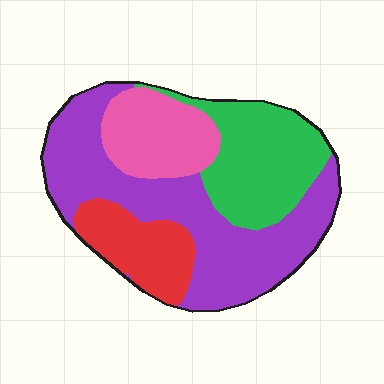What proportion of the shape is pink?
Pink takes up less than a sixth of the shape.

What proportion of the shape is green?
Green covers about 25% of the shape.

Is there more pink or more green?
Green.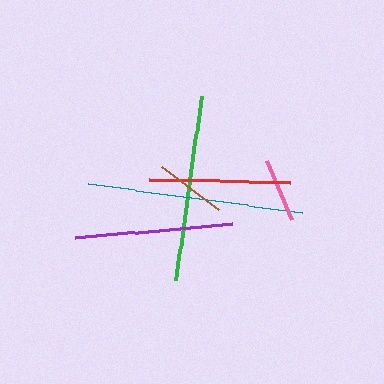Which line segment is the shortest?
The pink line is the shortest at approximately 64 pixels.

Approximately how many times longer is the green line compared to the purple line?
The green line is approximately 1.2 times the length of the purple line.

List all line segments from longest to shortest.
From longest to shortest: teal, green, purple, red, brown, pink.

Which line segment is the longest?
The teal line is the longest at approximately 216 pixels.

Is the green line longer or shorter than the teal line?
The teal line is longer than the green line.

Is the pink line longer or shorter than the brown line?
The brown line is longer than the pink line.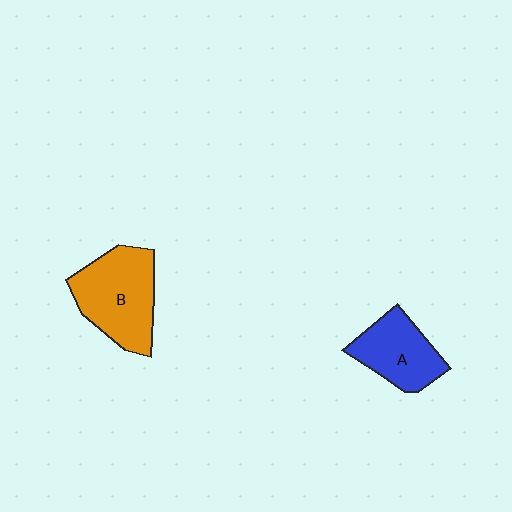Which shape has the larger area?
Shape B (orange).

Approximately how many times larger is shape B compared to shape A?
Approximately 1.4 times.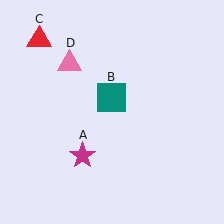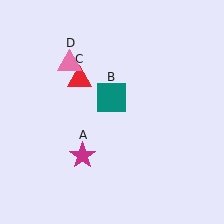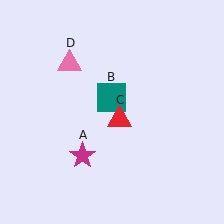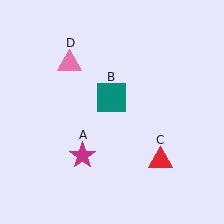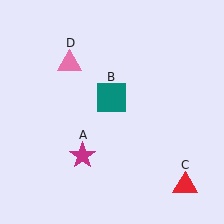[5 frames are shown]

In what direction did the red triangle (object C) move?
The red triangle (object C) moved down and to the right.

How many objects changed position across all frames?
1 object changed position: red triangle (object C).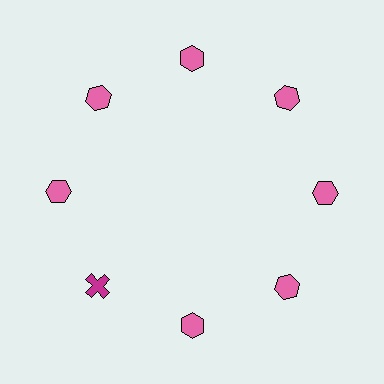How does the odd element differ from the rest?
It differs in both color (magenta instead of pink) and shape (cross instead of hexagon).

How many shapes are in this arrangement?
There are 8 shapes arranged in a ring pattern.